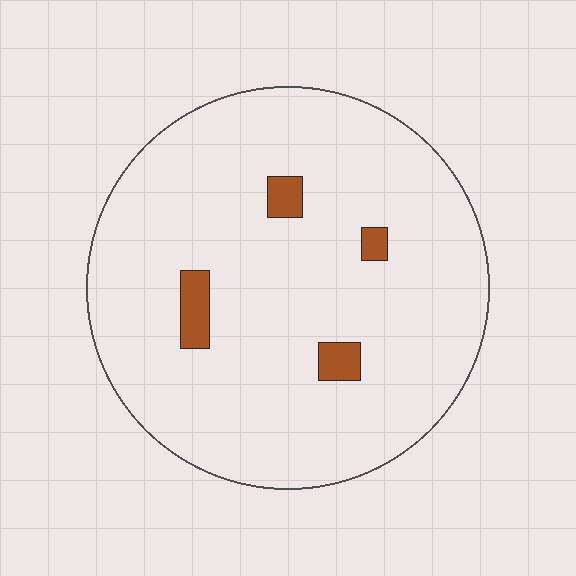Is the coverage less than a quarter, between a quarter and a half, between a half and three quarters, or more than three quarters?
Less than a quarter.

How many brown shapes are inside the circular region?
4.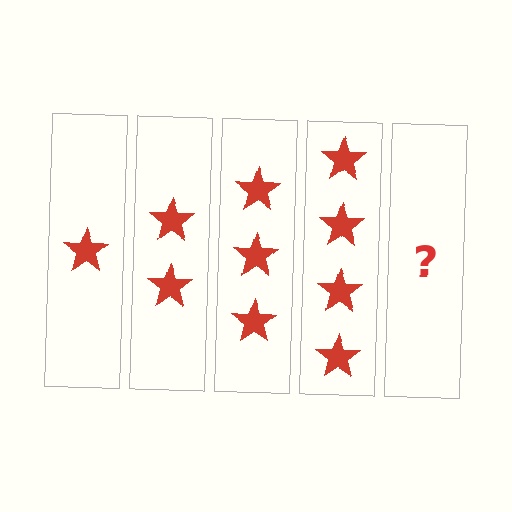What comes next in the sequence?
The next element should be 5 stars.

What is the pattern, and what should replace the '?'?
The pattern is that each step adds one more star. The '?' should be 5 stars.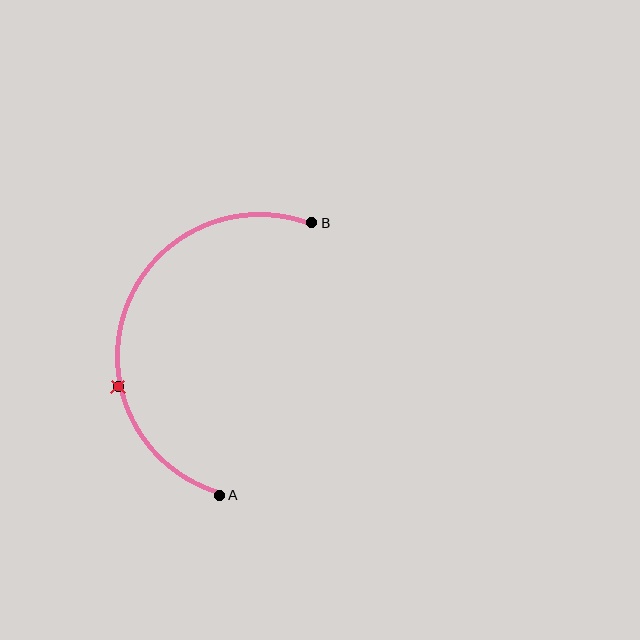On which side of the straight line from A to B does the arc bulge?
The arc bulges to the left of the straight line connecting A and B.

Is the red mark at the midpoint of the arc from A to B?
No. The red mark lies on the arc but is closer to endpoint A. The arc midpoint would be at the point on the curve equidistant along the arc from both A and B.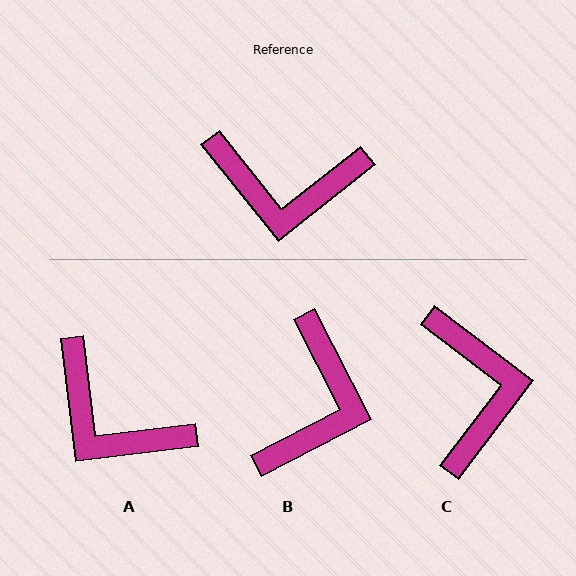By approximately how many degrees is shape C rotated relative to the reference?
Approximately 104 degrees counter-clockwise.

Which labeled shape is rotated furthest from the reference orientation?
C, about 104 degrees away.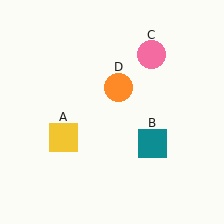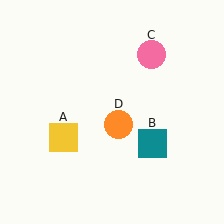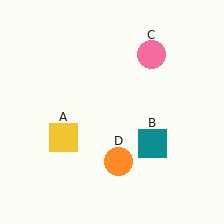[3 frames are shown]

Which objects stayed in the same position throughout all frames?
Yellow square (object A) and teal square (object B) and pink circle (object C) remained stationary.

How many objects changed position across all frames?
1 object changed position: orange circle (object D).